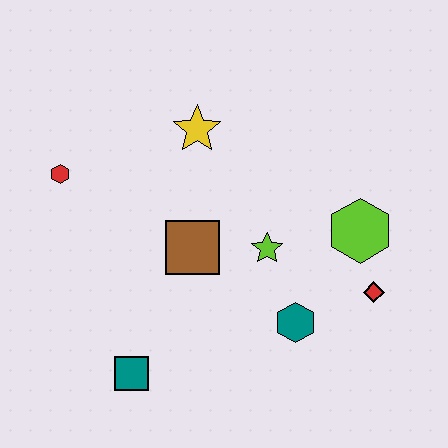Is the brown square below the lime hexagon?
Yes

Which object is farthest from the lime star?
The red hexagon is farthest from the lime star.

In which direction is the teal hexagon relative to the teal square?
The teal hexagon is to the right of the teal square.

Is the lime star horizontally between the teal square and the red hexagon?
No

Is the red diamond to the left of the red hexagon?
No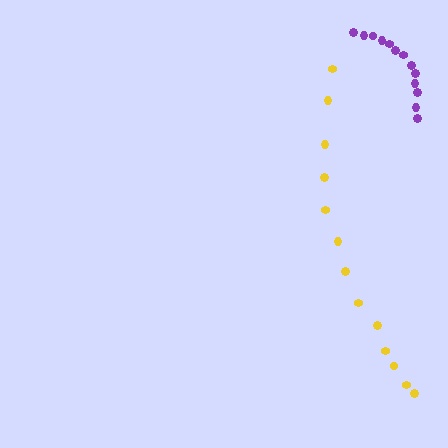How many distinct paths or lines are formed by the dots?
There are 2 distinct paths.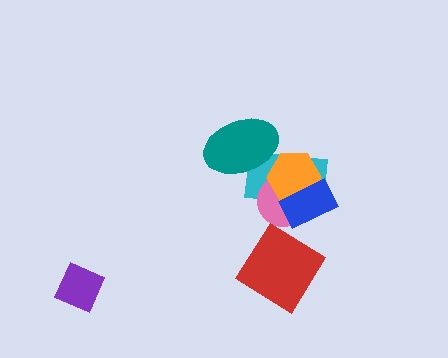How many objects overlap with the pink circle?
3 objects overlap with the pink circle.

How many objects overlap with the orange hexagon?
3 objects overlap with the orange hexagon.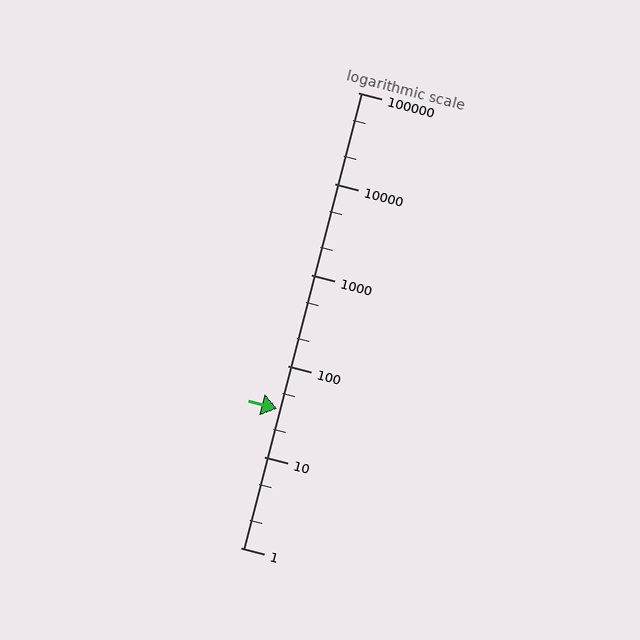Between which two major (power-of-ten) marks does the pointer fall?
The pointer is between 10 and 100.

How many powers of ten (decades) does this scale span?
The scale spans 5 decades, from 1 to 100000.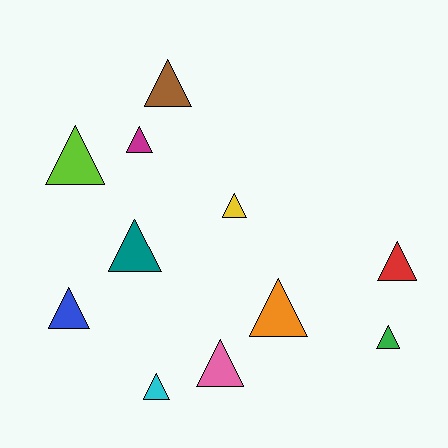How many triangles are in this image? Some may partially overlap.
There are 11 triangles.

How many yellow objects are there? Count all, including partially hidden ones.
There is 1 yellow object.